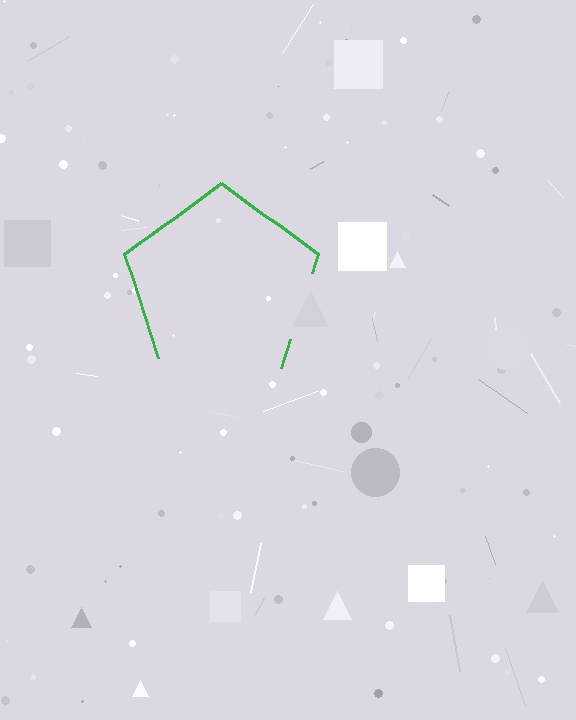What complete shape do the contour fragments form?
The contour fragments form a pentagon.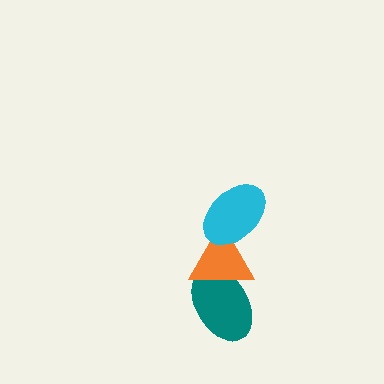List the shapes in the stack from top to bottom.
From top to bottom: the cyan ellipse, the orange triangle, the teal ellipse.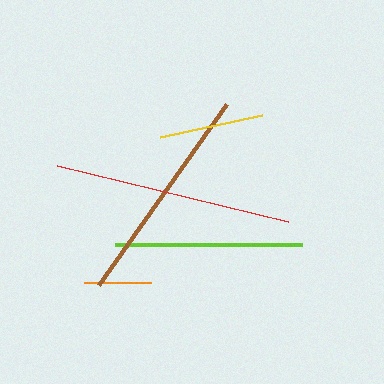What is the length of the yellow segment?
The yellow segment is approximately 104 pixels long.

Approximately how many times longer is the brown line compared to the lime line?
The brown line is approximately 1.2 times the length of the lime line.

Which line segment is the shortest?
The orange line is the shortest at approximately 68 pixels.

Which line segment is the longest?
The red line is the longest at approximately 237 pixels.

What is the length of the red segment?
The red segment is approximately 237 pixels long.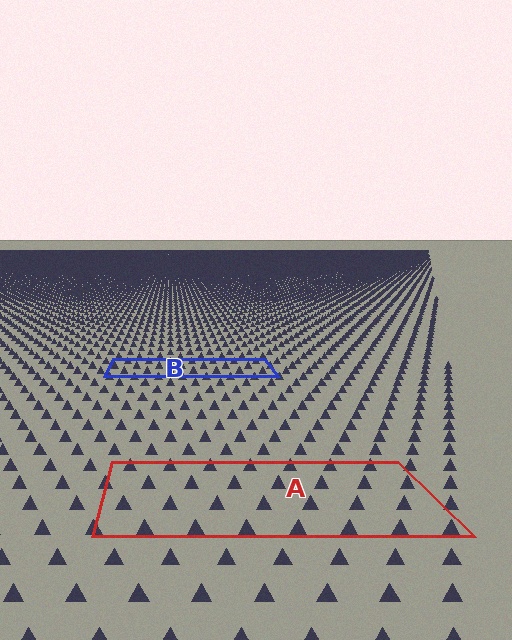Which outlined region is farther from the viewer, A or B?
Region B is farther from the viewer — the texture elements inside it appear smaller and more densely packed.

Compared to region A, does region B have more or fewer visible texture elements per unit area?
Region B has more texture elements per unit area — they are packed more densely because it is farther away.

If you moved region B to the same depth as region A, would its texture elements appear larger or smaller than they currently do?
They would appear larger. At a closer depth, the same texture elements are projected at a bigger on-screen size.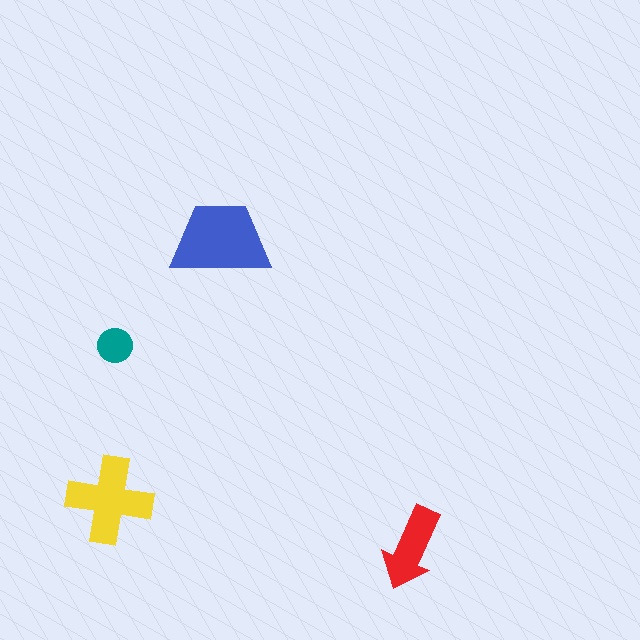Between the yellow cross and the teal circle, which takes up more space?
The yellow cross.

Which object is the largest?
The blue trapezoid.